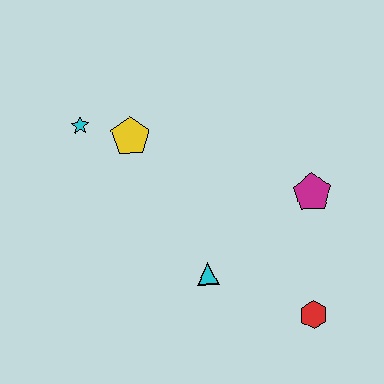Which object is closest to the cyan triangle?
The red hexagon is closest to the cyan triangle.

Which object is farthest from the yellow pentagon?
The red hexagon is farthest from the yellow pentagon.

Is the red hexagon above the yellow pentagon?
No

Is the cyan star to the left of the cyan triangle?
Yes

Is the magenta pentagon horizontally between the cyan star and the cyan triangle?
No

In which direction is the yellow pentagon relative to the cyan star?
The yellow pentagon is to the right of the cyan star.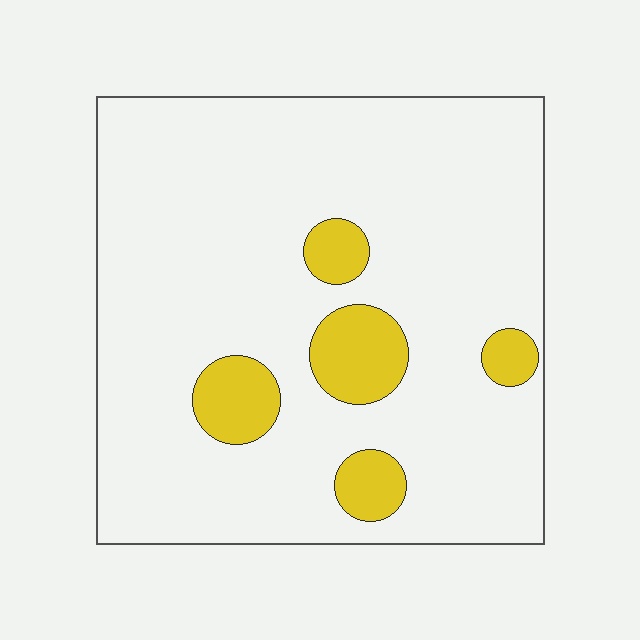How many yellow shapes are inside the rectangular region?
5.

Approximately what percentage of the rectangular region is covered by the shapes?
Approximately 10%.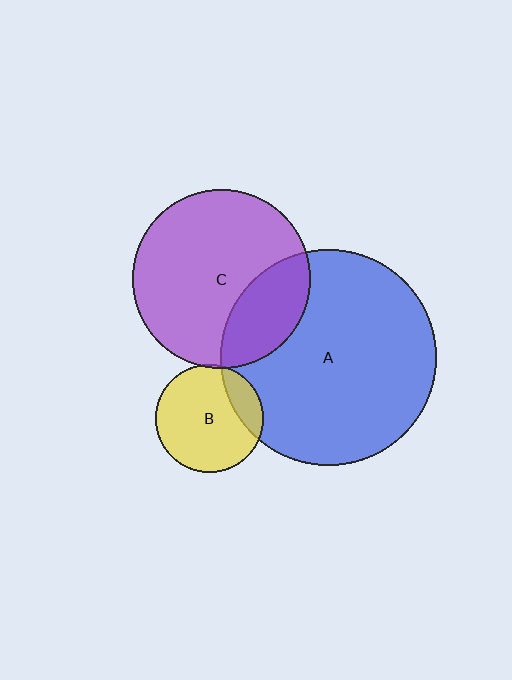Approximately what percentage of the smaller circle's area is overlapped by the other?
Approximately 5%.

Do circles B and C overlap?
Yes.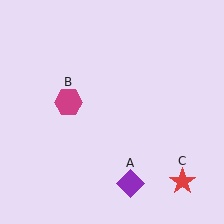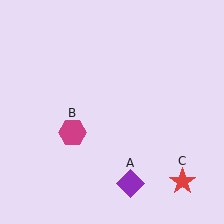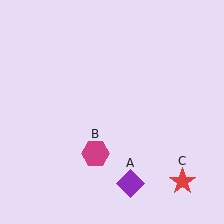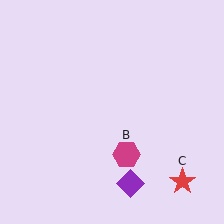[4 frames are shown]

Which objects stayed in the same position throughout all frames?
Purple diamond (object A) and red star (object C) remained stationary.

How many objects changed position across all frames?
1 object changed position: magenta hexagon (object B).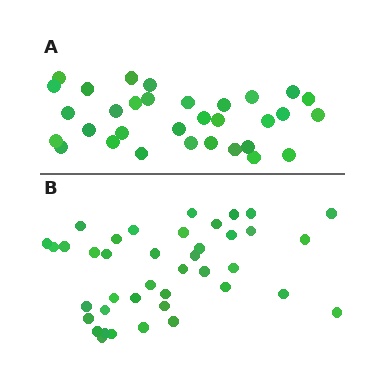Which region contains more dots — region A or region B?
Region B (the bottom region) has more dots.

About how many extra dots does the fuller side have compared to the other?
Region B has roughly 8 or so more dots than region A.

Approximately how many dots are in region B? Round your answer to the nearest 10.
About 40 dots.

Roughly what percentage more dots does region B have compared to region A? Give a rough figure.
About 25% more.